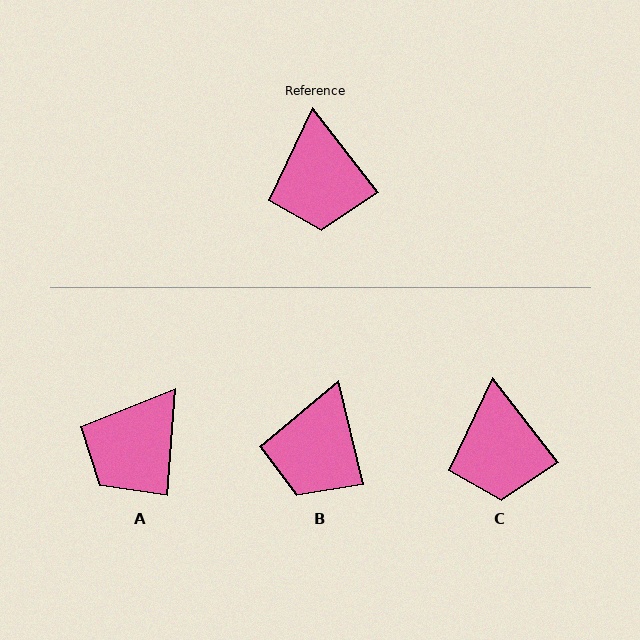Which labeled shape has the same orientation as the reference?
C.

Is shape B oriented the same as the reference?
No, it is off by about 24 degrees.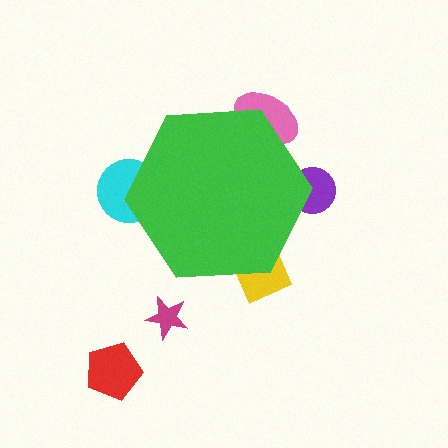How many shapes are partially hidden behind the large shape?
4 shapes are partially hidden.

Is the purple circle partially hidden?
Yes, the purple circle is partially hidden behind the green hexagon.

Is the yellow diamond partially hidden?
Yes, the yellow diamond is partially hidden behind the green hexagon.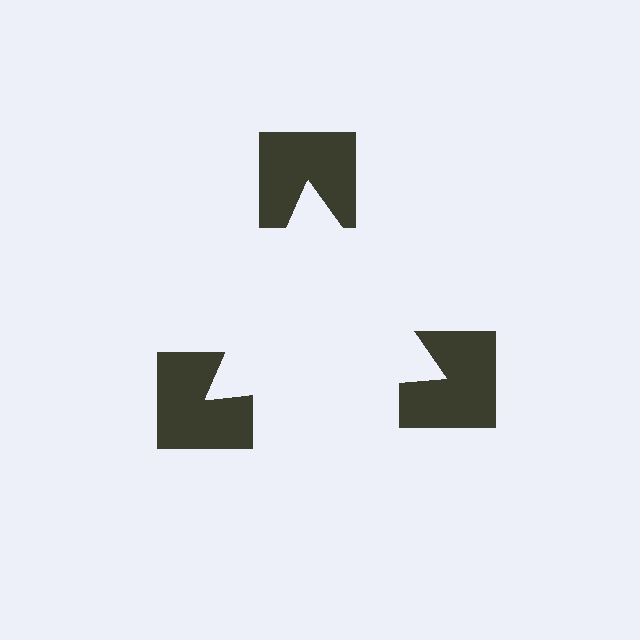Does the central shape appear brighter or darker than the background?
It typically appears slightly brighter than the background, even though no actual brightness change is drawn.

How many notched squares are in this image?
There are 3 — one at each vertex of the illusory triangle.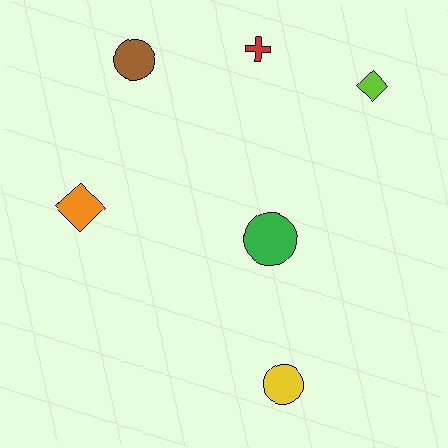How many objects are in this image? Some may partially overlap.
There are 6 objects.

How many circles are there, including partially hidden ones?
There are 3 circles.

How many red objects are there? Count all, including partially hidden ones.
There is 1 red object.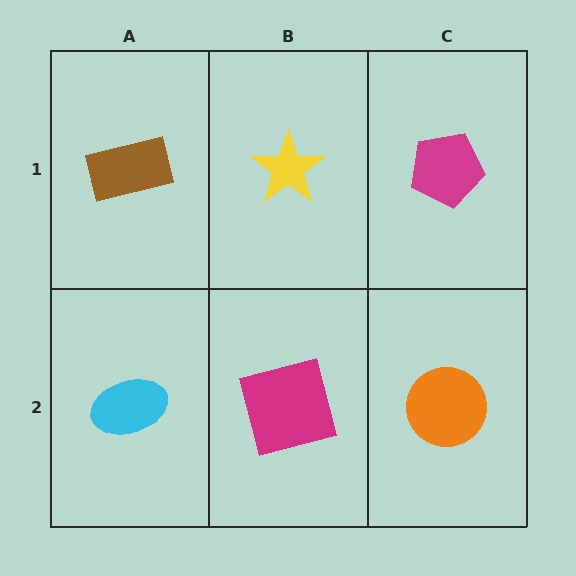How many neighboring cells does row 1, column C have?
2.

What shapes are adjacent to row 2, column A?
A brown rectangle (row 1, column A), a magenta square (row 2, column B).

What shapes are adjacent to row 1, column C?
An orange circle (row 2, column C), a yellow star (row 1, column B).